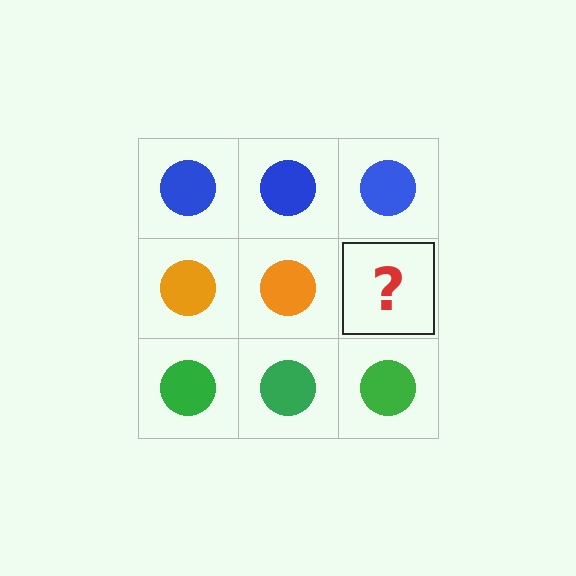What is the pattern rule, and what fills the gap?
The rule is that each row has a consistent color. The gap should be filled with an orange circle.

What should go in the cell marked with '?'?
The missing cell should contain an orange circle.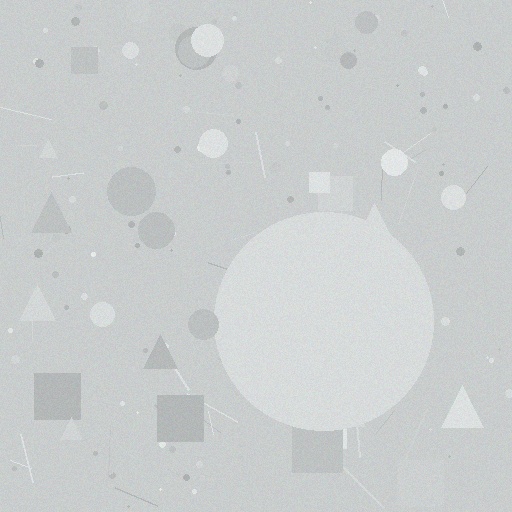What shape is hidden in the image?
A circle is hidden in the image.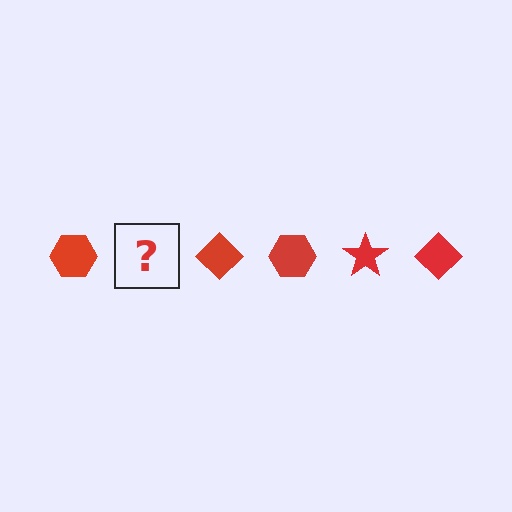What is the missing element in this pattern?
The missing element is a red star.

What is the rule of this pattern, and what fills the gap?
The rule is that the pattern cycles through hexagon, star, diamond shapes in red. The gap should be filled with a red star.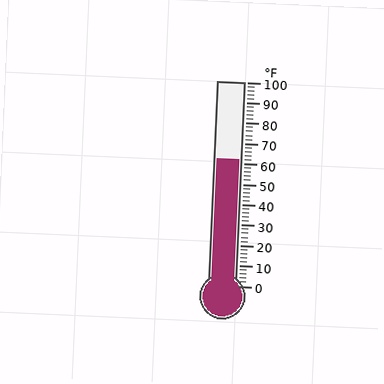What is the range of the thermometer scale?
The thermometer scale ranges from 0°F to 100°F.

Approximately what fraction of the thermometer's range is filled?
The thermometer is filled to approximately 60% of its range.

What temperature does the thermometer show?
The thermometer shows approximately 62°F.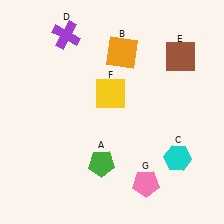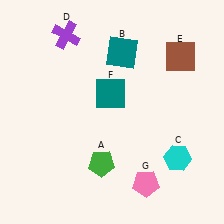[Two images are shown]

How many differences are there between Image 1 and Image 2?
There are 2 differences between the two images.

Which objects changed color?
B changed from orange to teal. F changed from yellow to teal.